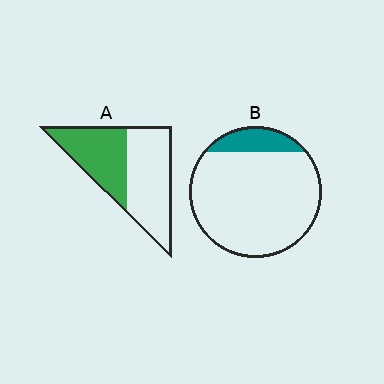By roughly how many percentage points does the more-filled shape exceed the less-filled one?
By roughly 30 percentage points (A over B).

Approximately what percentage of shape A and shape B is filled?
A is approximately 45% and B is approximately 15%.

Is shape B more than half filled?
No.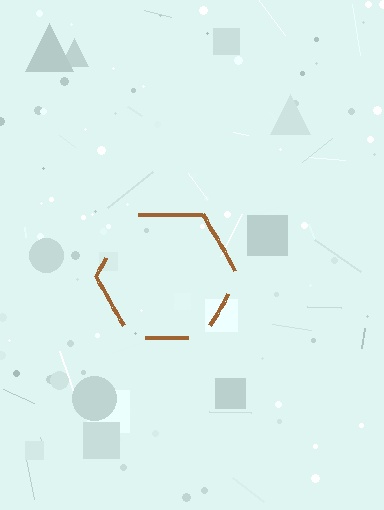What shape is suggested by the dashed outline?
The dashed outline suggests a hexagon.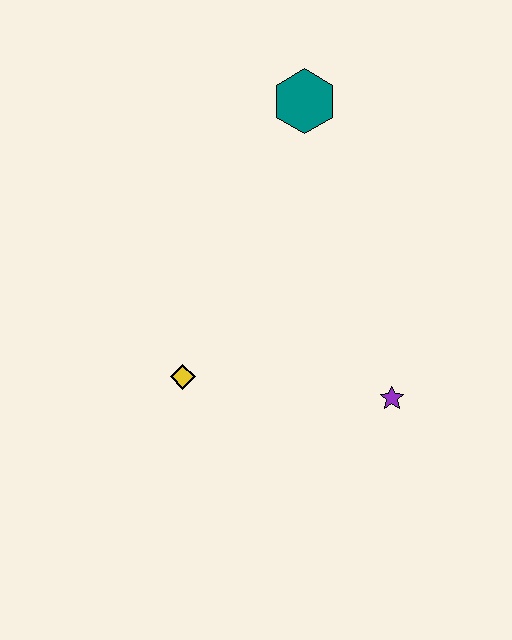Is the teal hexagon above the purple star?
Yes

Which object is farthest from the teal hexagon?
The purple star is farthest from the teal hexagon.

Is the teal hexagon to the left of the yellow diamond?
No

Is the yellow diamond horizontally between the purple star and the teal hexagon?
No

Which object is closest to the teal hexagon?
The yellow diamond is closest to the teal hexagon.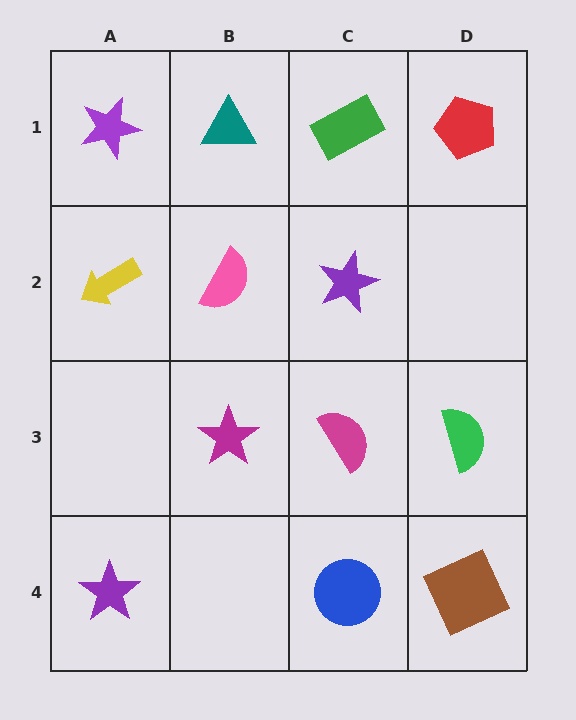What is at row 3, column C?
A magenta semicircle.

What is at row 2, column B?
A pink semicircle.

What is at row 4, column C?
A blue circle.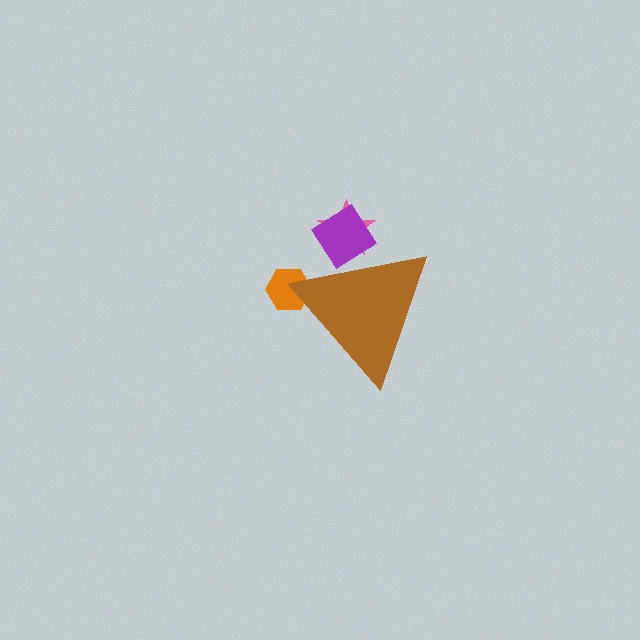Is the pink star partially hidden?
Yes, the pink star is partially hidden behind the brown triangle.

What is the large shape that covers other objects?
A brown triangle.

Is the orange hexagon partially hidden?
Yes, the orange hexagon is partially hidden behind the brown triangle.